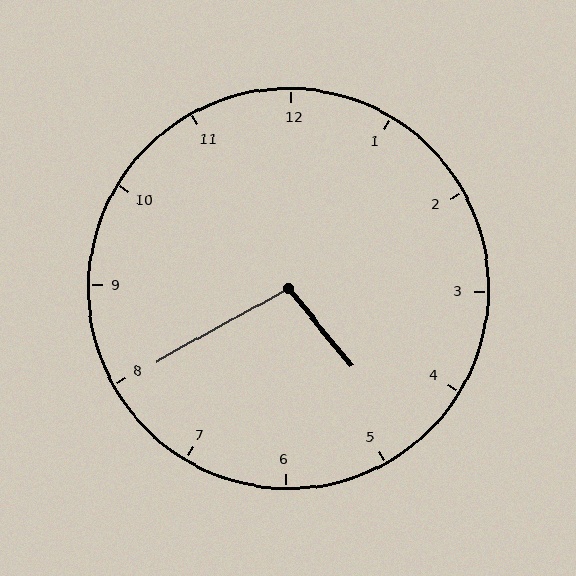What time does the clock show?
4:40.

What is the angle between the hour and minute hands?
Approximately 100 degrees.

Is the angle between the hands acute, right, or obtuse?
It is obtuse.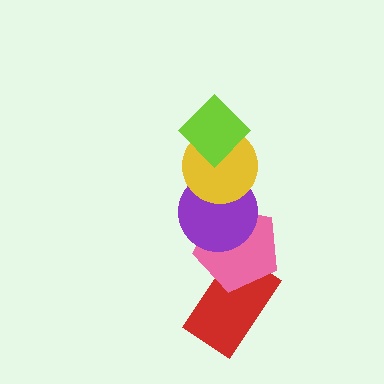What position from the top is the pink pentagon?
The pink pentagon is 4th from the top.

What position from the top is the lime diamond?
The lime diamond is 1st from the top.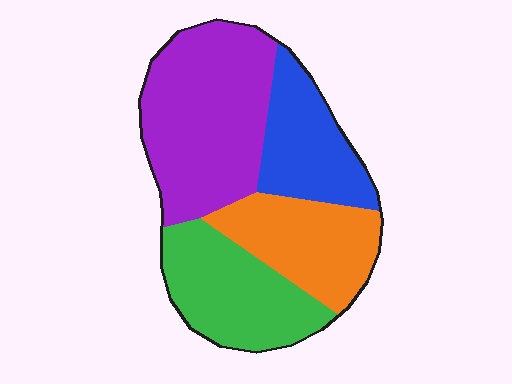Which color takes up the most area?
Purple, at roughly 35%.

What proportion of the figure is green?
Green covers around 25% of the figure.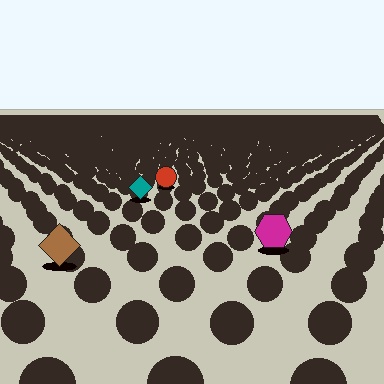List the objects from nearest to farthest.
From nearest to farthest: the brown diamond, the magenta hexagon, the teal diamond, the red circle.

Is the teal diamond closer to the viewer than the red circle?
Yes. The teal diamond is closer — you can tell from the texture gradient: the ground texture is coarser near it.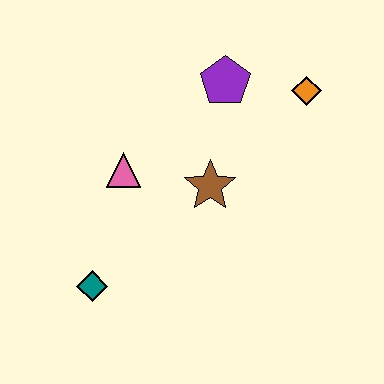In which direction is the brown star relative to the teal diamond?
The brown star is to the right of the teal diamond.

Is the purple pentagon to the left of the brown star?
No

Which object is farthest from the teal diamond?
The orange diamond is farthest from the teal diamond.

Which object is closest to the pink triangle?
The brown star is closest to the pink triangle.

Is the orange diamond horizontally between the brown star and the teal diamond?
No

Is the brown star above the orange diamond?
No